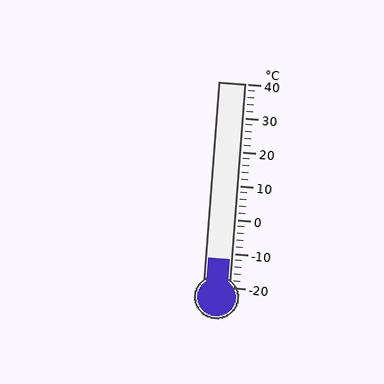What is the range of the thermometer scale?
The thermometer scale ranges from -20°C to 40°C.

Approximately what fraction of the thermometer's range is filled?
The thermometer is filled to approximately 15% of its range.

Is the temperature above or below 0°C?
The temperature is below 0°C.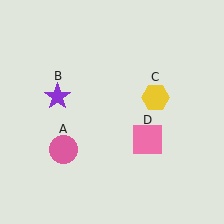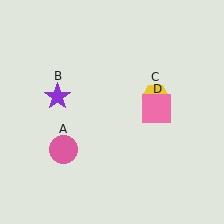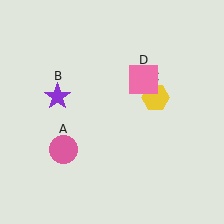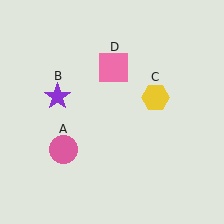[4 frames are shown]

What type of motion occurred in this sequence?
The pink square (object D) rotated counterclockwise around the center of the scene.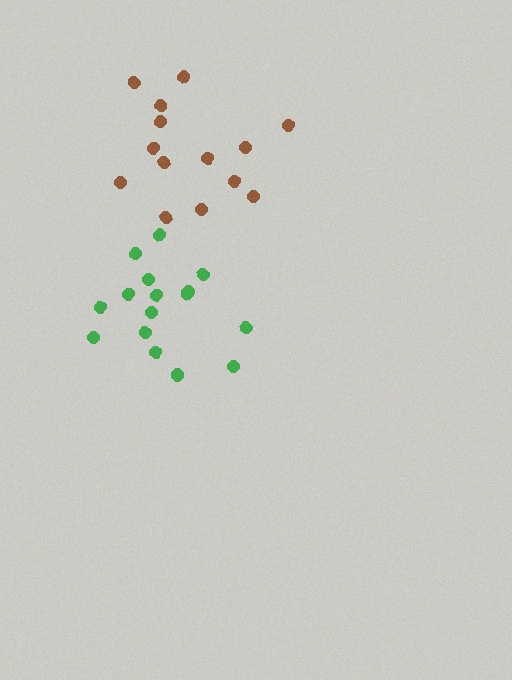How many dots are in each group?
Group 1: 16 dots, Group 2: 14 dots (30 total).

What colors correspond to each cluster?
The clusters are colored: green, brown.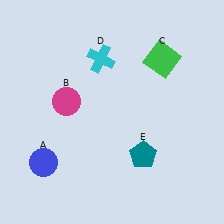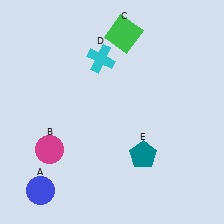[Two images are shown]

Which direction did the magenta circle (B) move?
The magenta circle (B) moved down.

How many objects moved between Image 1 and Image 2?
3 objects moved between the two images.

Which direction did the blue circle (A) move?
The blue circle (A) moved down.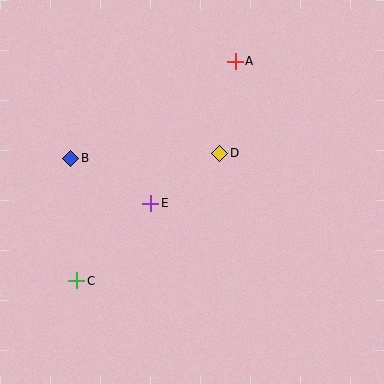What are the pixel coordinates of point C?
Point C is at (77, 280).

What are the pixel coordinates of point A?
Point A is at (236, 61).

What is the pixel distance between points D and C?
The distance between D and C is 192 pixels.